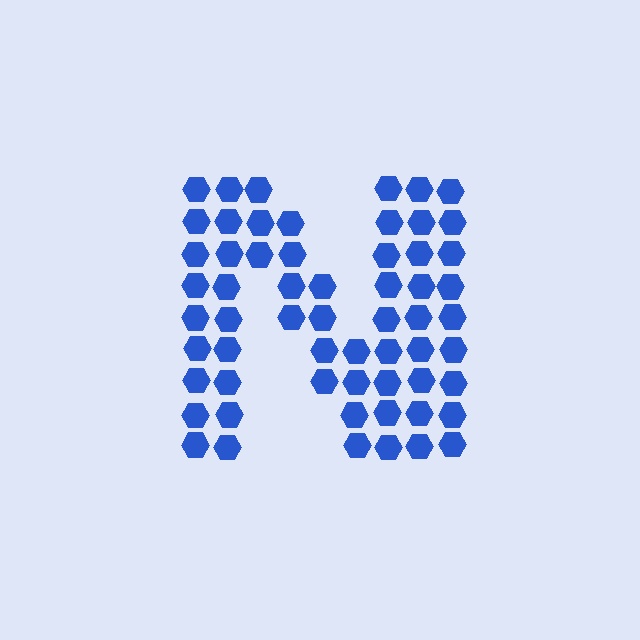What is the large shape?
The large shape is the letter N.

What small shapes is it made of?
It is made of small hexagons.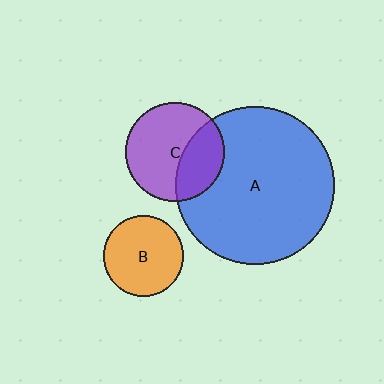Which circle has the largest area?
Circle A (blue).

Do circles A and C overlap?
Yes.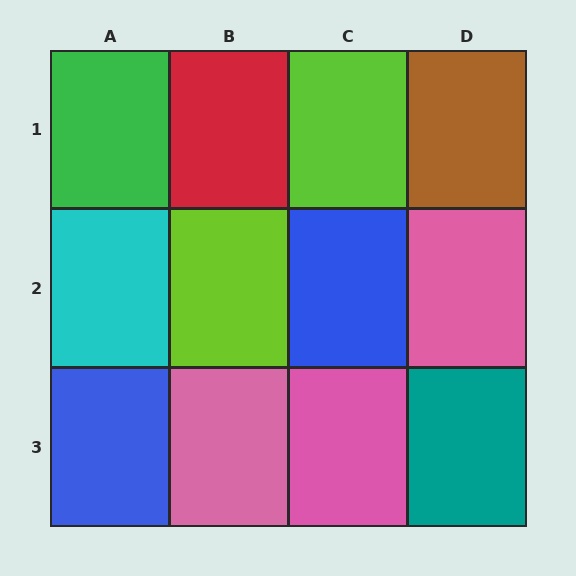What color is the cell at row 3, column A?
Blue.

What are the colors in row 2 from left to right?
Cyan, lime, blue, pink.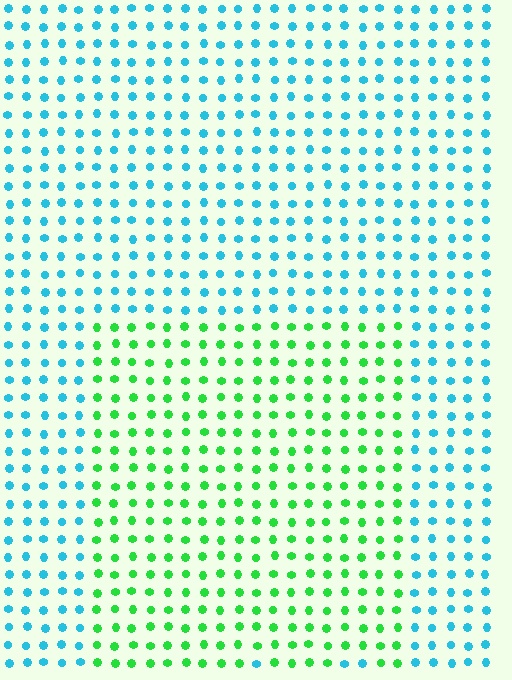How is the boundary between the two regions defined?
The boundary is defined purely by a slight shift in hue (about 62 degrees). Spacing, size, and orientation are identical on both sides.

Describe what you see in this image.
The image is filled with small cyan elements in a uniform arrangement. A rectangle-shaped region is visible where the elements are tinted to a slightly different hue, forming a subtle color boundary.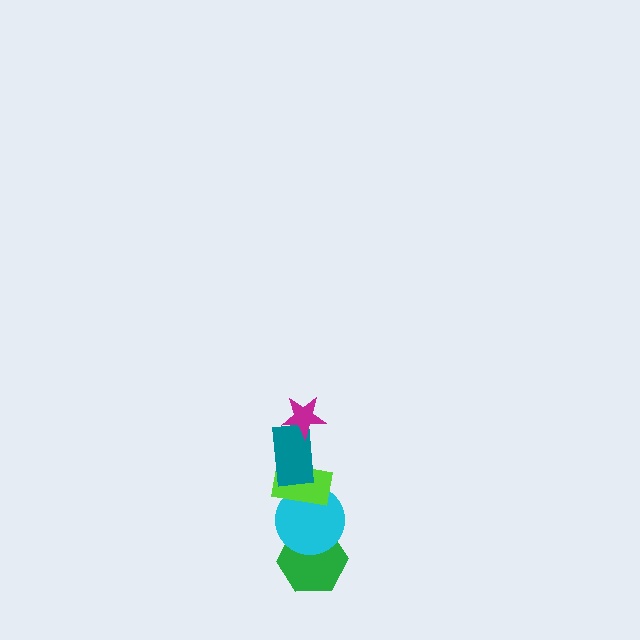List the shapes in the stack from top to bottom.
From top to bottom: the magenta star, the teal rectangle, the lime rectangle, the cyan circle, the green hexagon.